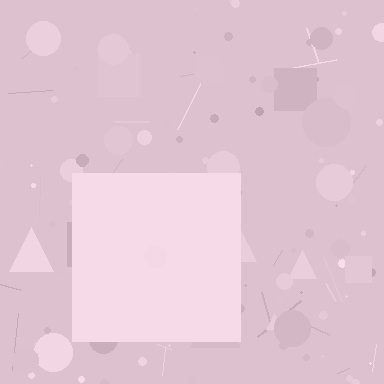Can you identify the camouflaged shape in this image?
The camouflaged shape is a square.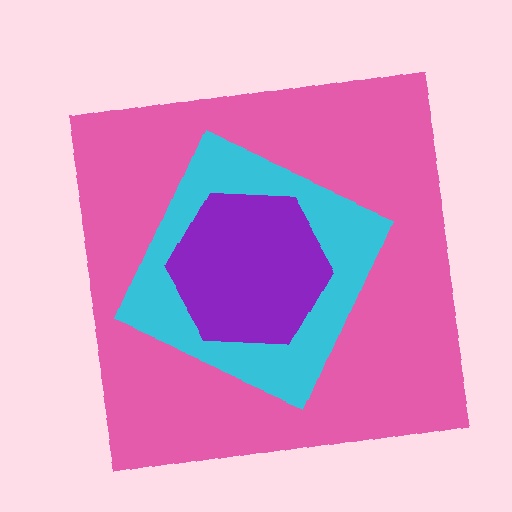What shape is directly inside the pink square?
The cyan diamond.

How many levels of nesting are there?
3.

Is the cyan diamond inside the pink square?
Yes.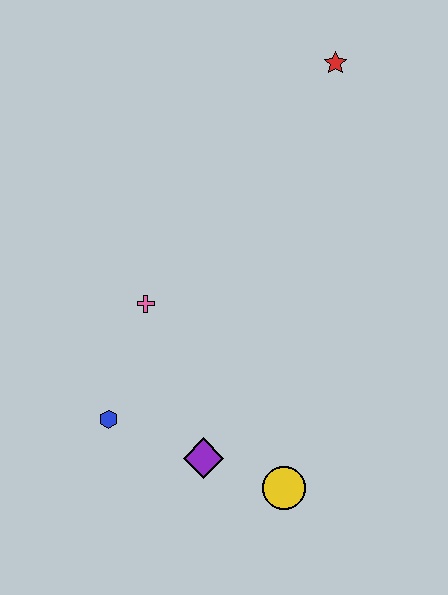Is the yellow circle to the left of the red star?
Yes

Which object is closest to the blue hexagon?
The purple diamond is closest to the blue hexagon.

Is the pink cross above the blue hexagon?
Yes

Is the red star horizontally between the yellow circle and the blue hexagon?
No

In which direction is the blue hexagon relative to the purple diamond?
The blue hexagon is to the left of the purple diamond.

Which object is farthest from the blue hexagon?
The red star is farthest from the blue hexagon.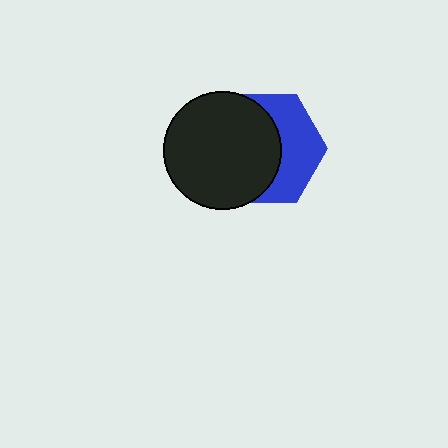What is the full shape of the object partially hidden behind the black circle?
The partially hidden object is a blue hexagon.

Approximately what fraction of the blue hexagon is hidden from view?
Roughly 57% of the blue hexagon is hidden behind the black circle.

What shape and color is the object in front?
The object in front is a black circle.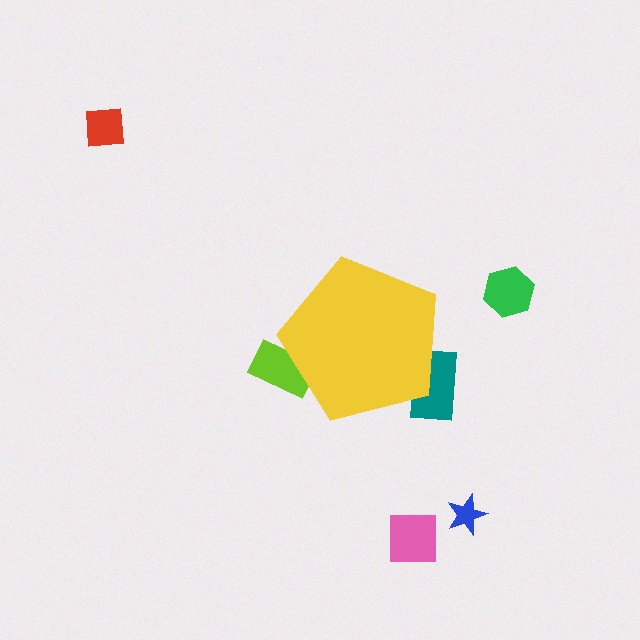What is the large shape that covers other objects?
A yellow pentagon.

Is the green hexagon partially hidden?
No, the green hexagon is fully visible.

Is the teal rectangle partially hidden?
Yes, the teal rectangle is partially hidden behind the yellow pentagon.